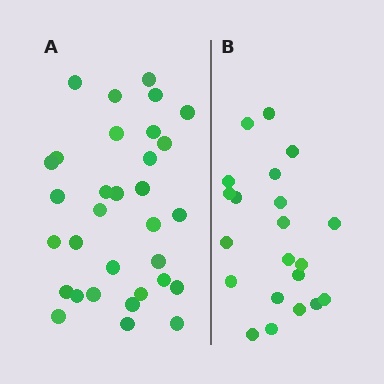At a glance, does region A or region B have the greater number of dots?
Region A (the left region) has more dots.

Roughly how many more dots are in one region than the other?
Region A has roughly 12 or so more dots than region B.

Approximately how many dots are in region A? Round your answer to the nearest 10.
About 30 dots. (The exact count is 32, which rounds to 30.)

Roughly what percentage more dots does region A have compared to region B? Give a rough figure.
About 50% more.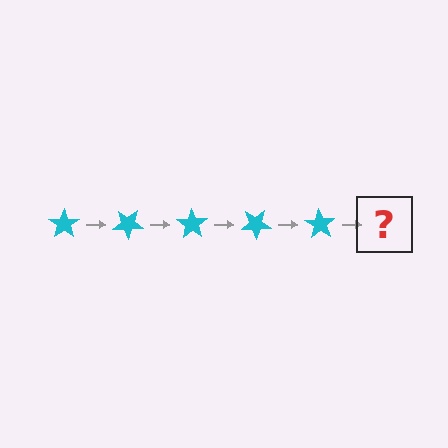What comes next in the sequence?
The next element should be a cyan star rotated 175 degrees.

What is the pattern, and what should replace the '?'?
The pattern is that the star rotates 35 degrees each step. The '?' should be a cyan star rotated 175 degrees.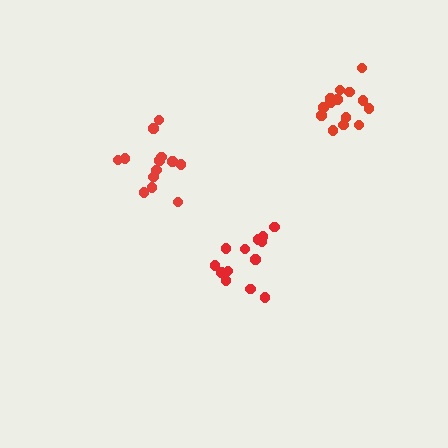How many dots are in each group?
Group 1: 15 dots, Group 2: 13 dots, Group 3: 13 dots (41 total).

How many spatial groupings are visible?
There are 3 spatial groupings.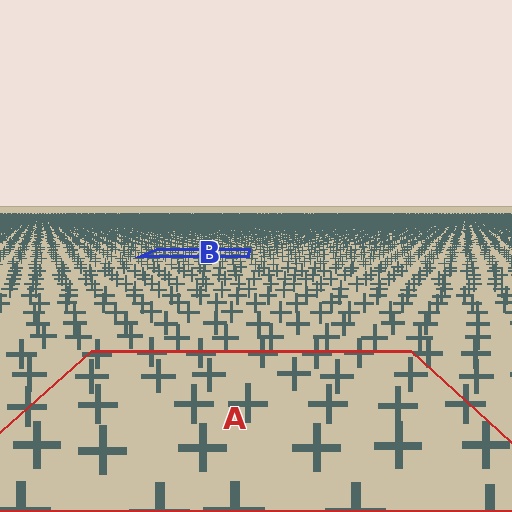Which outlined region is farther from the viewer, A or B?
Region B is farther from the viewer — the texture elements inside it appear smaller and more densely packed.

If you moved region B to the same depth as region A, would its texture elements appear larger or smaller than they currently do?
They would appear larger. At a closer depth, the same texture elements are projected at a bigger on-screen size.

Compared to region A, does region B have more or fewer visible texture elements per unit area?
Region B has more texture elements per unit area — they are packed more densely because it is farther away.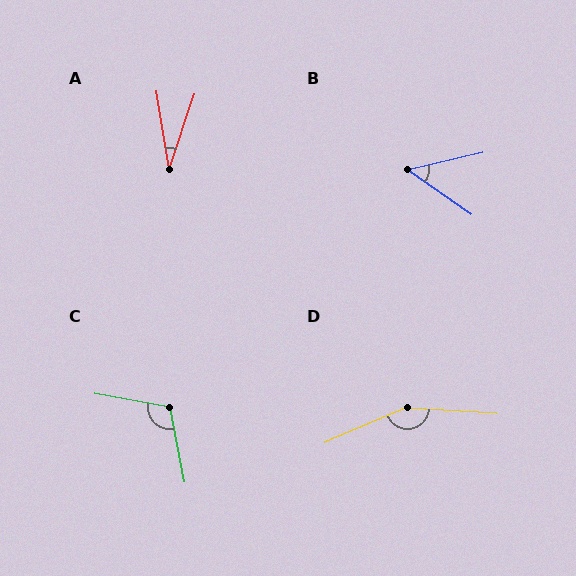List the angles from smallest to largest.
A (28°), B (47°), C (111°), D (153°).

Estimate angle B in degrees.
Approximately 47 degrees.